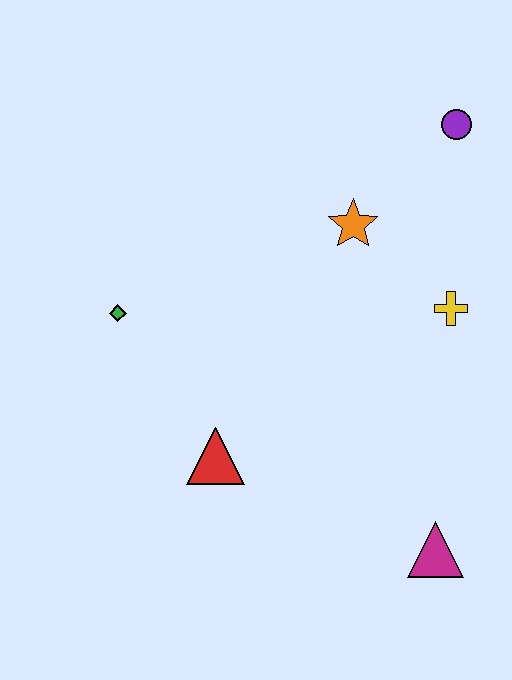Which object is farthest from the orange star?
The magenta triangle is farthest from the orange star.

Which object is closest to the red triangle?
The green diamond is closest to the red triangle.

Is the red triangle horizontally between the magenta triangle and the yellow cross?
No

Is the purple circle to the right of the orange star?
Yes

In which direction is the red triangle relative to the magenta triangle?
The red triangle is to the left of the magenta triangle.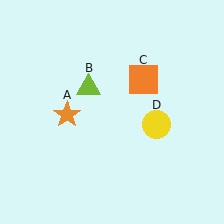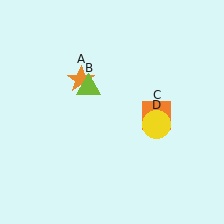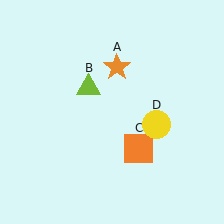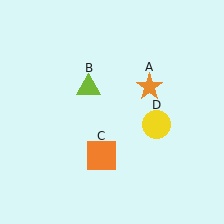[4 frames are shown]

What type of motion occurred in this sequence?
The orange star (object A), orange square (object C) rotated clockwise around the center of the scene.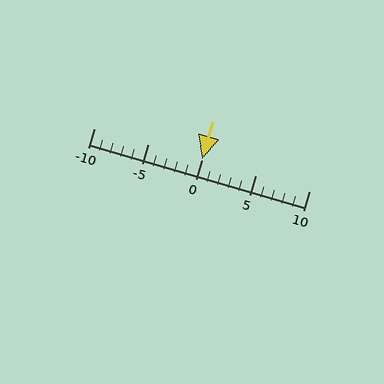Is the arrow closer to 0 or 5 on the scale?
The arrow is closer to 0.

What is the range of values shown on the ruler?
The ruler shows values from -10 to 10.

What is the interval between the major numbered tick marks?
The major tick marks are spaced 5 units apart.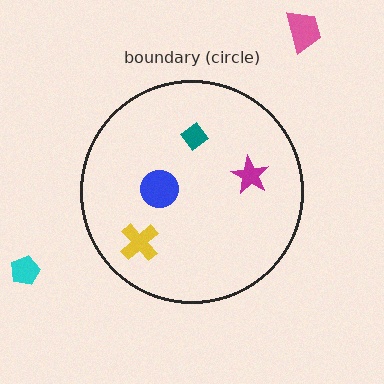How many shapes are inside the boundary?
4 inside, 2 outside.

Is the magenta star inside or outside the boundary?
Inside.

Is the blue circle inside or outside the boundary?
Inside.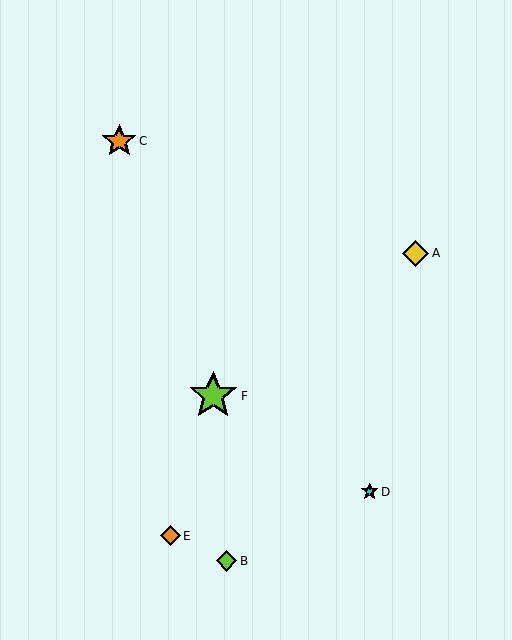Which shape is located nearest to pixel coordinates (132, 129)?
The orange star (labeled C) at (119, 141) is nearest to that location.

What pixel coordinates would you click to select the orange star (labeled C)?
Click at (119, 141) to select the orange star C.